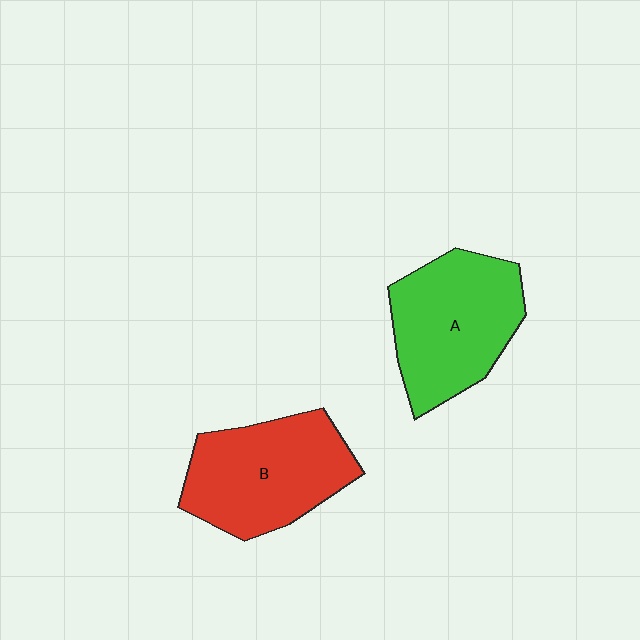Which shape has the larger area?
Shape A (green).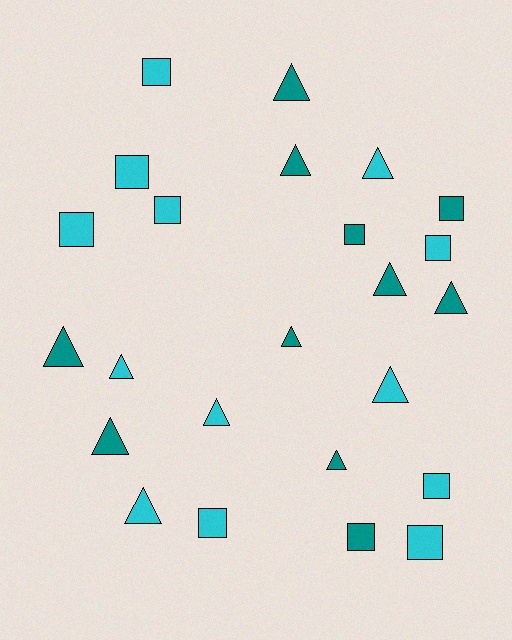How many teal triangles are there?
There are 8 teal triangles.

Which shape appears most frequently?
Triangle, with 13 objects.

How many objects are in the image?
There are 24 objects.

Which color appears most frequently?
Cyan, with 13 objects.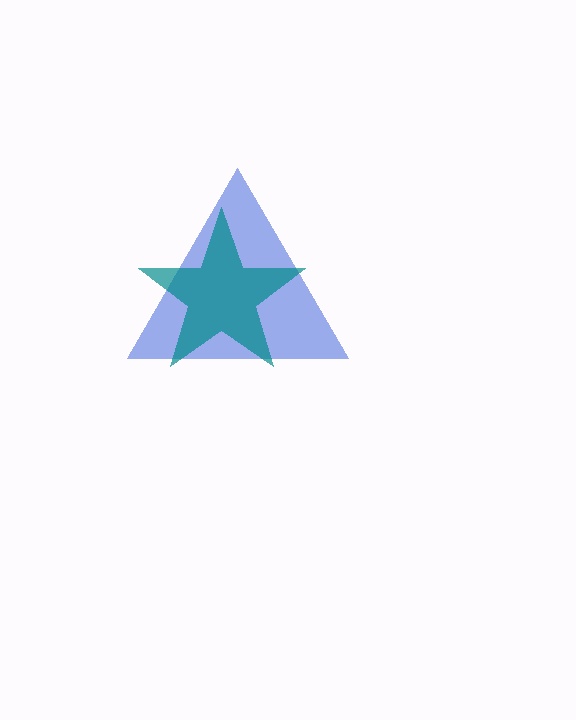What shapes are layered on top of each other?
The layered shapes are: a blue triangle, a teal star.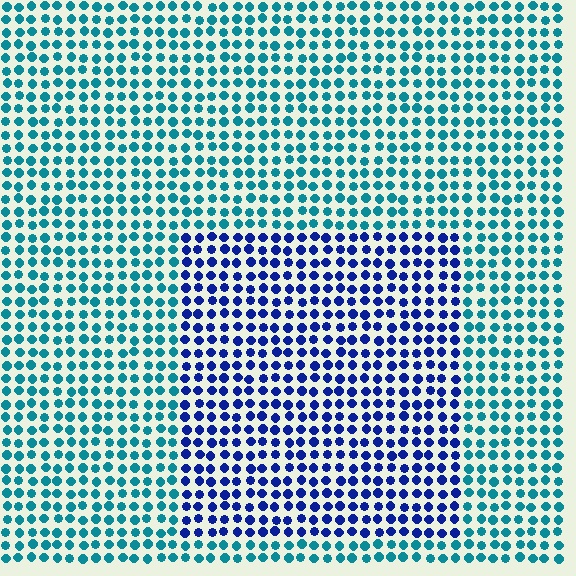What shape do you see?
I see a rectangle.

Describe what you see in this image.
The image is filled with small teal elements in a uniform arrangement. A rectangle-shaped region is visible where the elements are tinted to a slightly different hue, forming a subtle color boundary.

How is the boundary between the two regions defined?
The boundary is defined purely by a slight shift in hue (about 47 degrees). Spacing, size, and orientation are identical on both sides.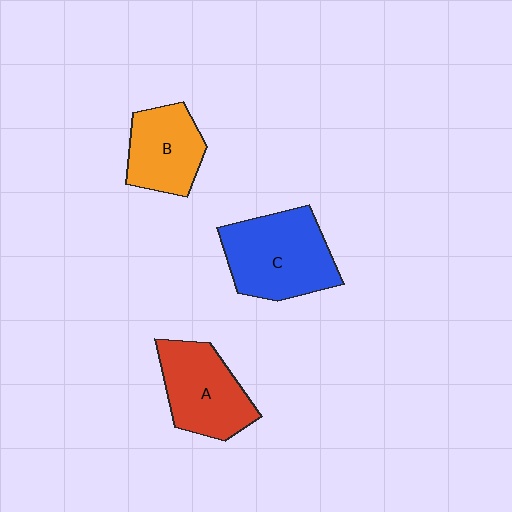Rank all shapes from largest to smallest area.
From largest to smallest: C (blue), A (red), B (orange).